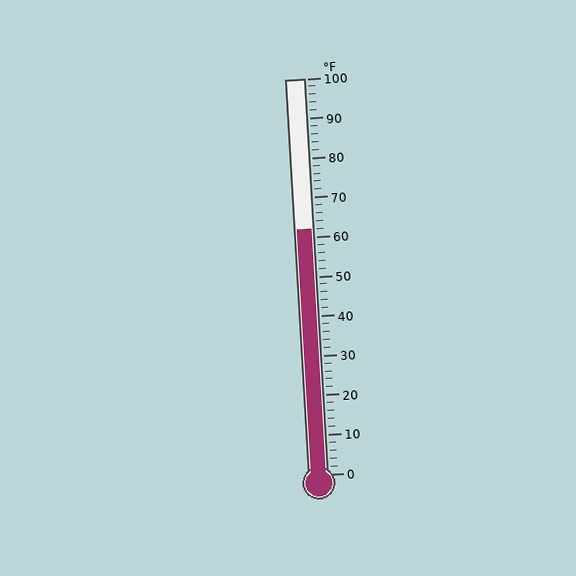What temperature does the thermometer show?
The thermometer shows approximately 62°F.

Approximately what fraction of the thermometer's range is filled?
The thermometer is filled to approximately 60% of its range.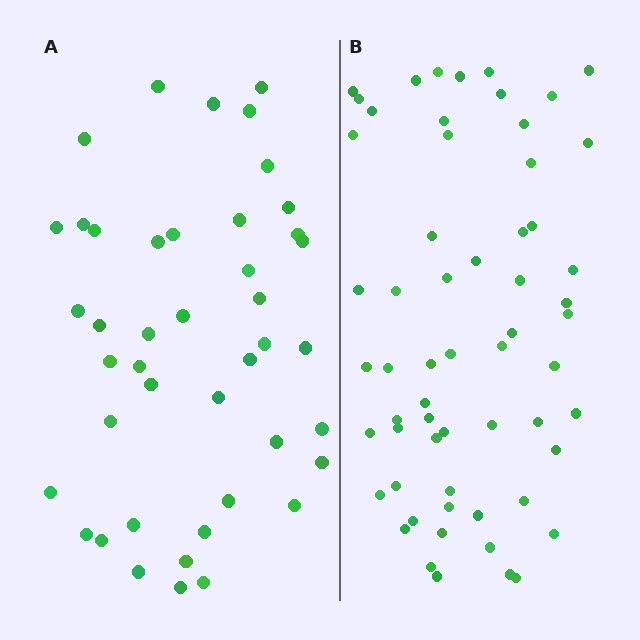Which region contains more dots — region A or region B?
Region B (the right region) has more dots.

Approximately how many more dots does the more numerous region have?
Region B has approximately 15 more dots than region A.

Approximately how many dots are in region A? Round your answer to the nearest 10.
About 40 dots. (The exact count is 43, which rounds to 40.)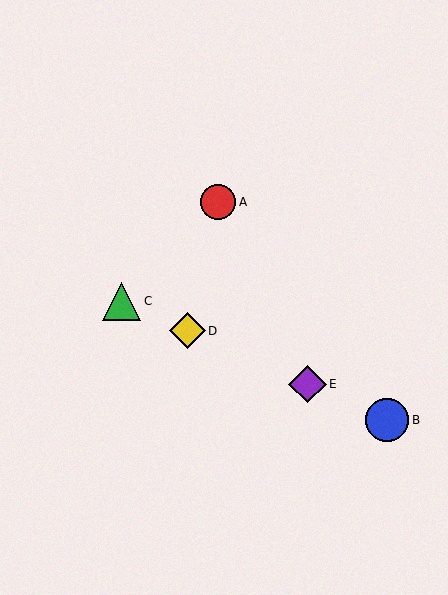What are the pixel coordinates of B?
Object B is at (387, 420).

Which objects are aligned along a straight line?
Objects B, C, D, E are aligned along a straight line.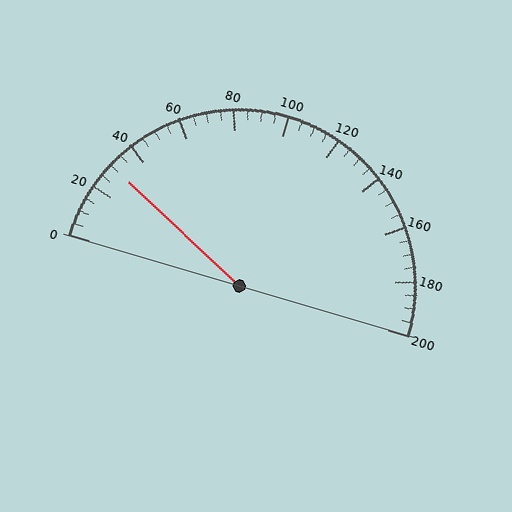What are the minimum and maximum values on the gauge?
The gauge ranges from 0 to 200.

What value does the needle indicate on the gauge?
The needle indicates approximately 30.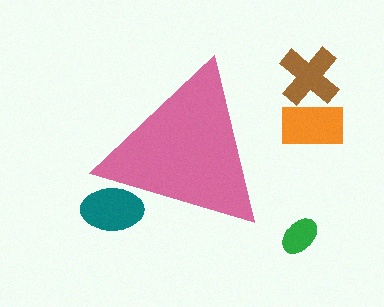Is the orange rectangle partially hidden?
No, the orange rectangle is fully visible.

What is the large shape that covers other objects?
A pink triangle.